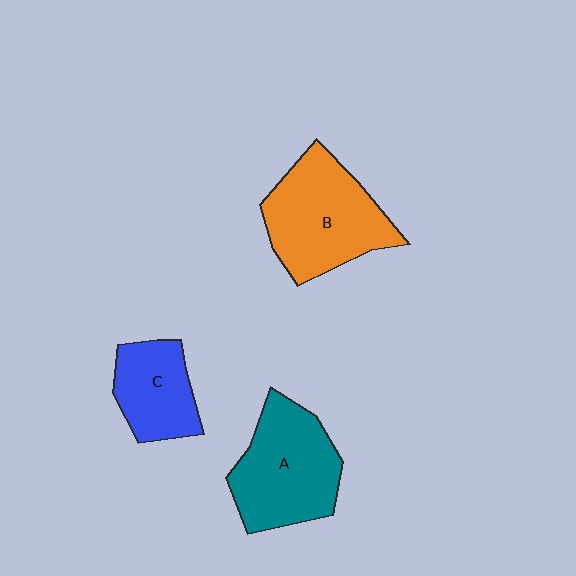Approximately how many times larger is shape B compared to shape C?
Approximately 1.6 times.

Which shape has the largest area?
Shape B (orange).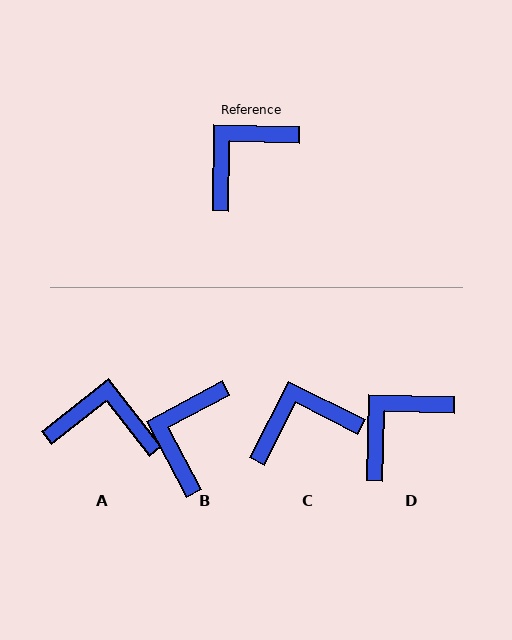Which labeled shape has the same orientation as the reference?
D.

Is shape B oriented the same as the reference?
No, it is off by about 29 degrees.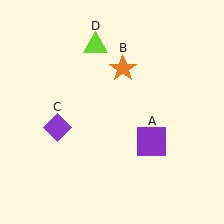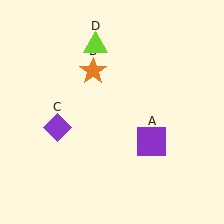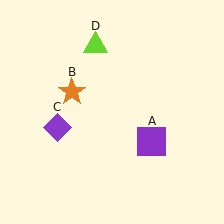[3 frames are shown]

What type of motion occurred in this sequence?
The orange star (object B) rotated counterclockwise around the center of the scene.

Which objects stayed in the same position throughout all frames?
Purple square (object A) and purple diamond (object C) and lime triangle (object D) remained stationary.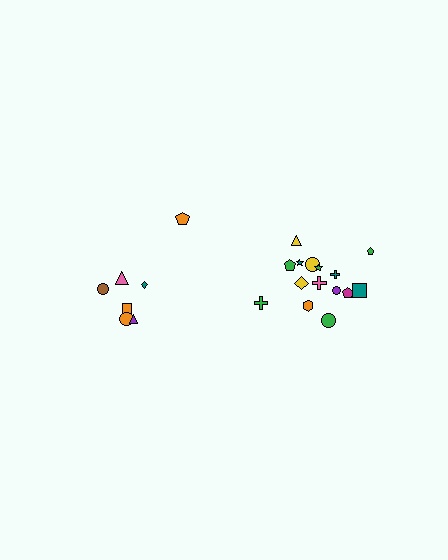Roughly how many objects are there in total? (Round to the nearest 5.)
Roughly 20 objects in total.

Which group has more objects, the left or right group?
The right group.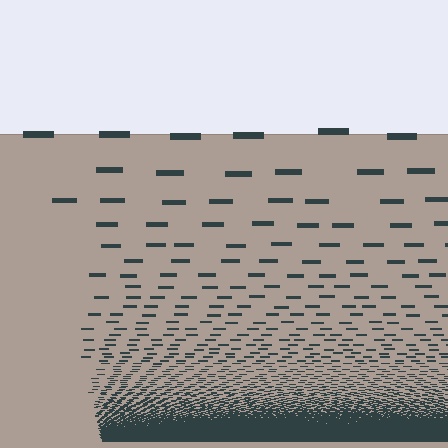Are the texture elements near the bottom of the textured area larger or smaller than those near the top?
Smaller. The gradient is inverted — elements near the bottom are smaller and denser.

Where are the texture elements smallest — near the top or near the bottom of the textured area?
Near the bottom.